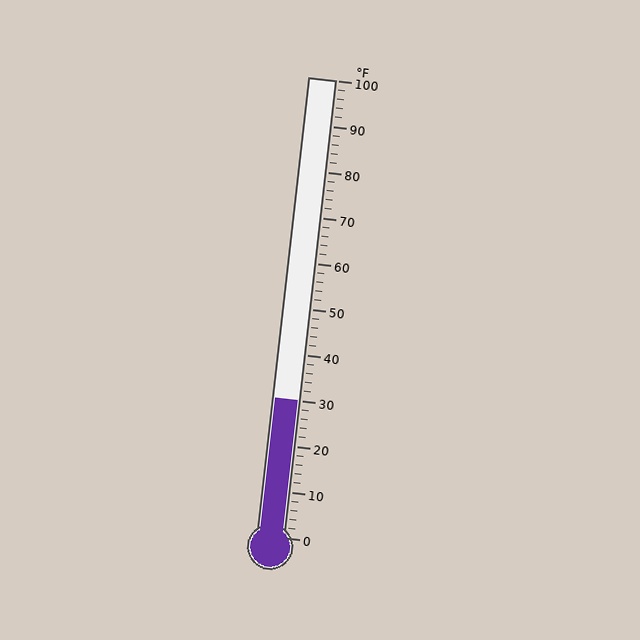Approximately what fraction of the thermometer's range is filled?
The thermometer is filled to approximately 30% of its range.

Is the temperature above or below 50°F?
The temperature is below 50°F.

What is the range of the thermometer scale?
The thermometer scale ranges from 0°F to 100°F.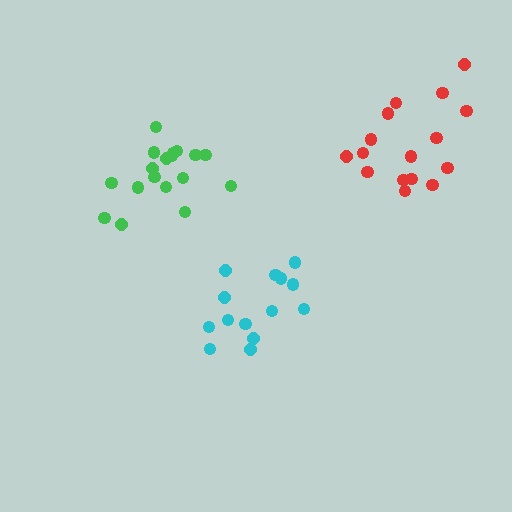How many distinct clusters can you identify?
There are 3 distinct clusters.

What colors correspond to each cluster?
The clusters are colored: red, green, cyan.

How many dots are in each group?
Group 1: 16 dots, Group 2: 18 dots, Group 3: 14 dots (48 total).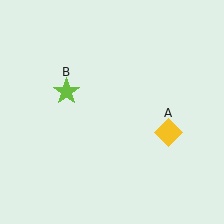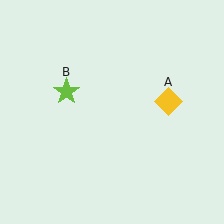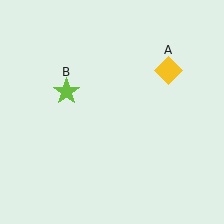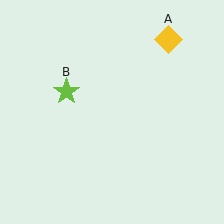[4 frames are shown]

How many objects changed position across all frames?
1 object changed position: yellow diamond (object A).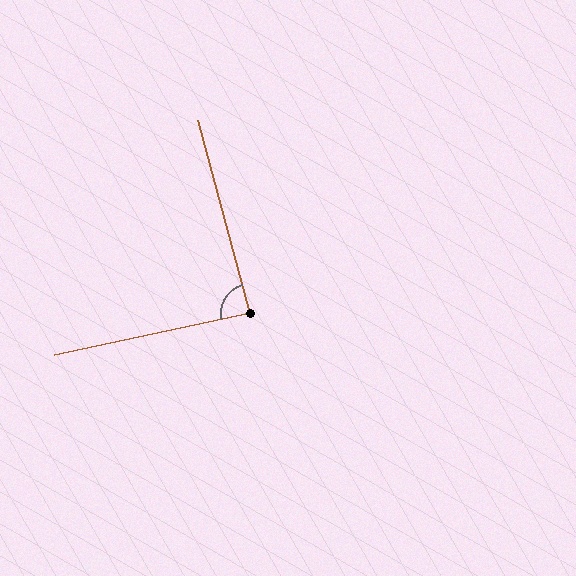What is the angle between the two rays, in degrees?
Approximately 87 degrees.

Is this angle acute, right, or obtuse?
It is approximately a right angle.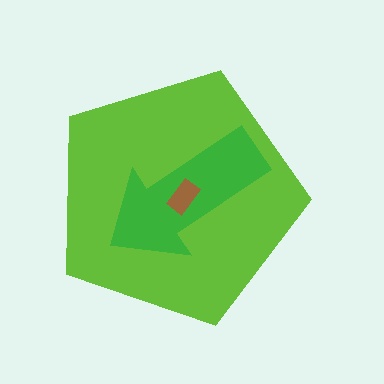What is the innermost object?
The brown rectangle.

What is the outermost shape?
The lime pentagon.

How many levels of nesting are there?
3.